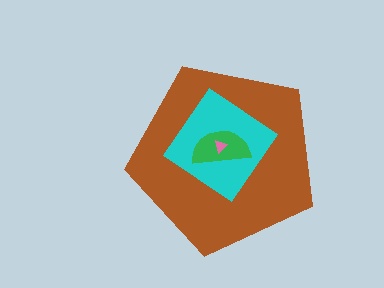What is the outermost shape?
The brown pentagon.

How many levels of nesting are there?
4.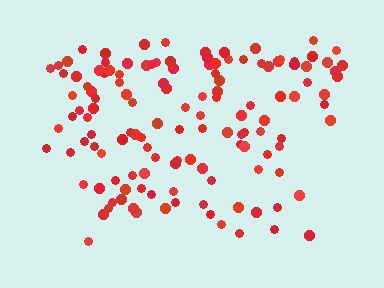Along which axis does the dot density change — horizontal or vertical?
Vertical.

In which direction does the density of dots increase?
From bottom to top, with the top side densest.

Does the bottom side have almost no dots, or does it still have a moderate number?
Still a moderate number, just noticeably fewer than the top.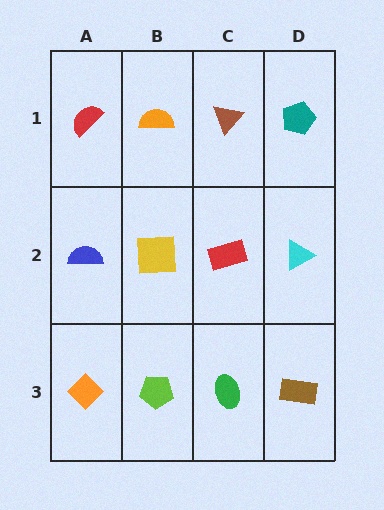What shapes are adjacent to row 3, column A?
A blue semicircle (row 2, column A), a lime pentagon (row 3, column B).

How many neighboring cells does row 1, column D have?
2.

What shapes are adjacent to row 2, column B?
An orange semicircle (row 1, column B), a lime pentagon (row 3, column B), a blue semicircle (row 2, column A), a red rectangle (row 2, column C).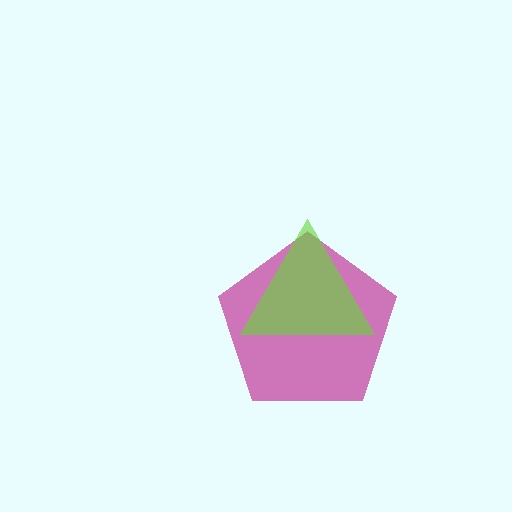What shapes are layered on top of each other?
The layered shapes are: a magenta pentagon, a lime triangle.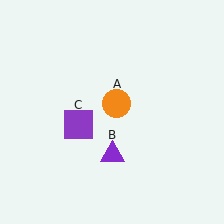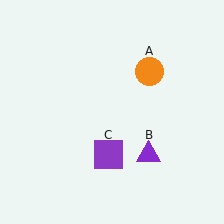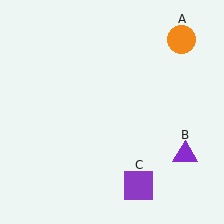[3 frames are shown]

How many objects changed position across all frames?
3 objects changed position: orange circle (object A), purple triangle (object B), purple square (object C).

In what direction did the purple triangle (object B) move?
The purple triangle (object B) moved right.